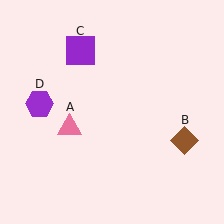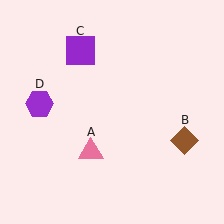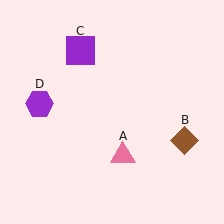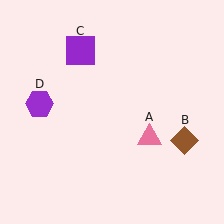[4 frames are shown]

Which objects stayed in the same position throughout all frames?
Brown diamond (object B) and purple square (object C) and purple hexagon (object D) remained stationary.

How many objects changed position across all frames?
1 object changed position: pink triangle (object A).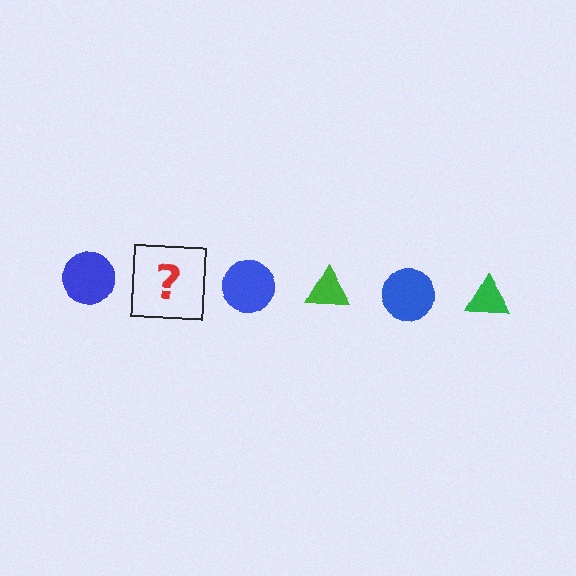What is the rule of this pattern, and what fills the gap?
The rule is that the pattern alternates between blue circle and green triangle. The gap should be filled with a green triangle.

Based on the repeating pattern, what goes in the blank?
The blank should be a green triangle.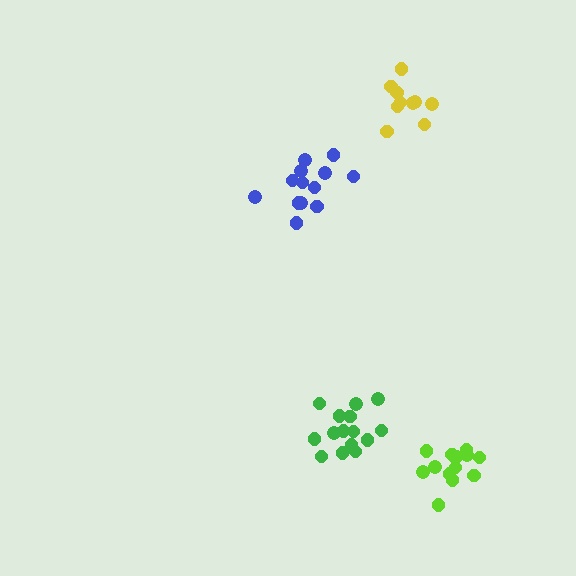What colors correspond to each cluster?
The clusters are colored: lime, blue, green, yellow.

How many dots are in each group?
Group 1: 14 dots, Group 2: 13 dots, Group 3: 15 dots, Group 4: 10 dots (52 total).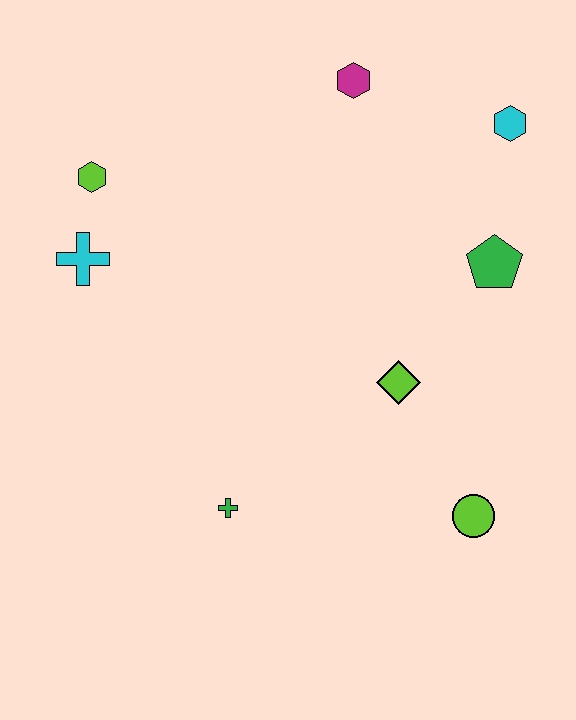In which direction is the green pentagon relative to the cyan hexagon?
The green pentagon is below the cyan hexagon.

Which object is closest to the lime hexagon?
The cyan cross is closest to the lime hexagon.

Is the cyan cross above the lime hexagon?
No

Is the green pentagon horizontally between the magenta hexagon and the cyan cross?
No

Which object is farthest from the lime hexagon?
The lime circle is farthest from the lime hexagon.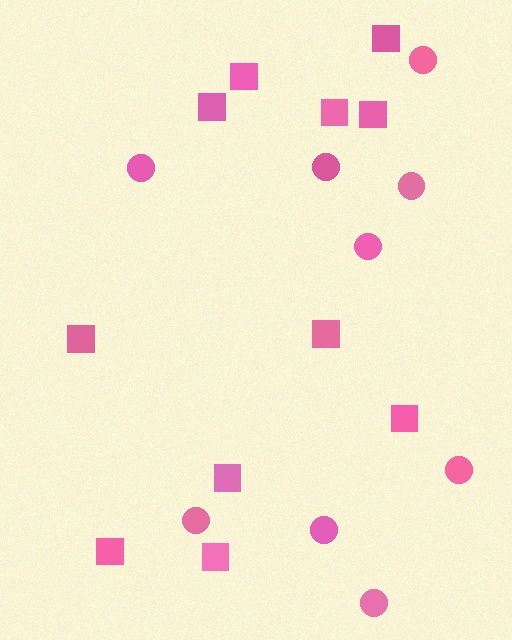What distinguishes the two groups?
There are 2 groups: one group of circles (9) and one group of squares (11).